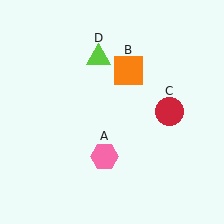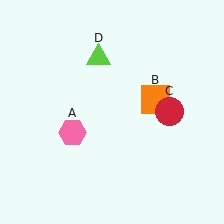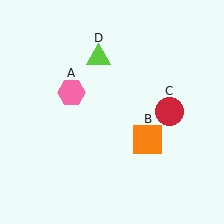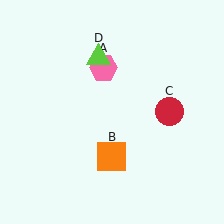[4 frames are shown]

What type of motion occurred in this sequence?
The pink hexagon (object A), orange square (object B) rotated clockwise around the center of the scene.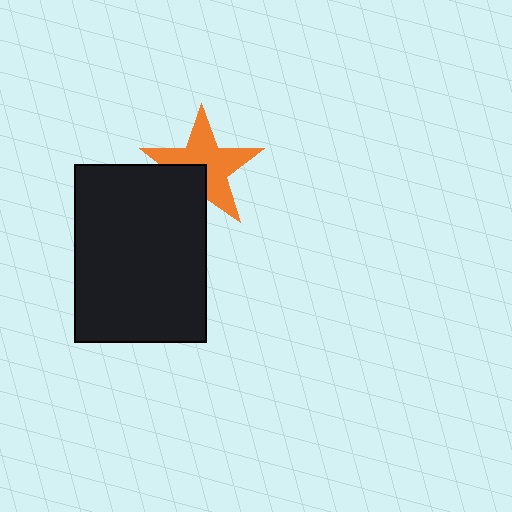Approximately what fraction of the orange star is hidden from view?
Roughly 31% of the orange star is hidden behind the black rectangle.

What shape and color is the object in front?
The object in front is a black rectangle.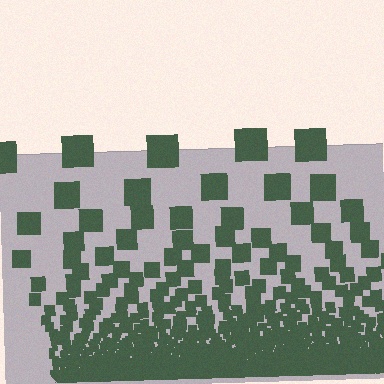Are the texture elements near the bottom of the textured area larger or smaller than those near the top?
Smaller. The gradient is inverted — elements near the bottom are smaller and denser.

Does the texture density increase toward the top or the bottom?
Density increases toward the bottom.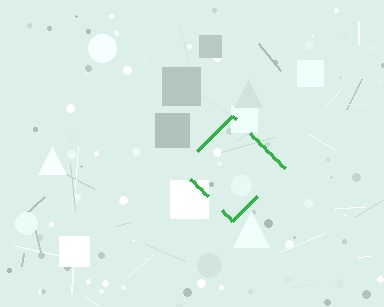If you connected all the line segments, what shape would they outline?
They would outline a diamond.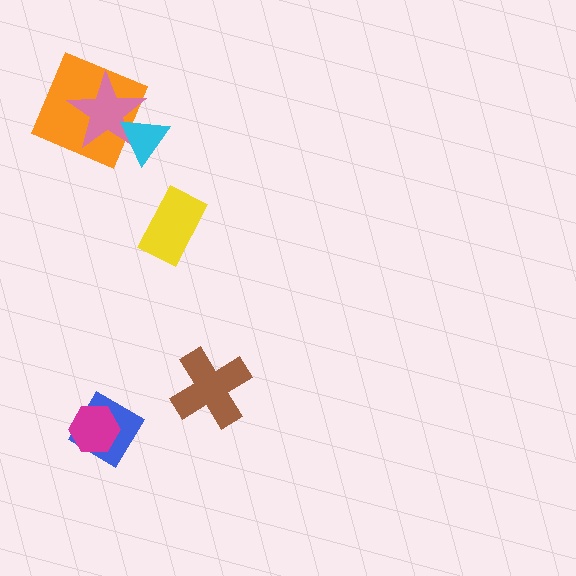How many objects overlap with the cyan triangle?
2 objects overlap with the cyan triangle.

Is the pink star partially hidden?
Yes, it is partially covered by another shape.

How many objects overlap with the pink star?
2 objects overlap with the pink star.